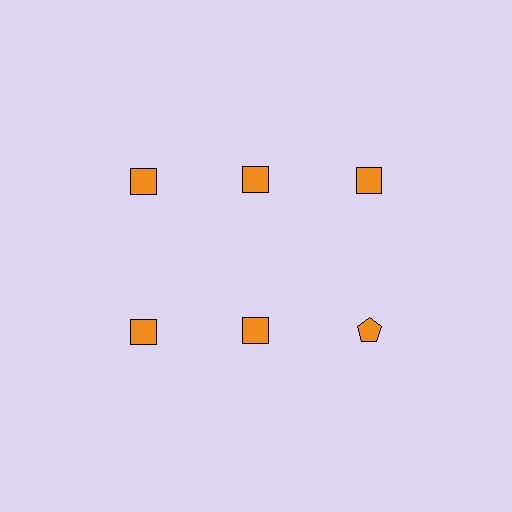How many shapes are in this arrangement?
There are 6 shapes arranged in a grid pattern.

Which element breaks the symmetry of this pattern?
The orange pentagon in the second row, center column breaks the symmetry. All other shapes are orange squares.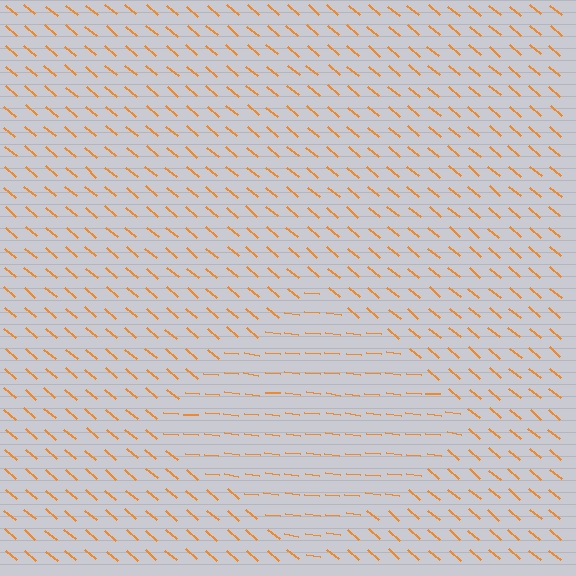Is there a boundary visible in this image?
Yes, there is a texture boundary formed by a change in line orientation.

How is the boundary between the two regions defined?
The boundary is defined purely by a change in line orientation (approximately 35 degrees difference). All lines are the same color and thickness.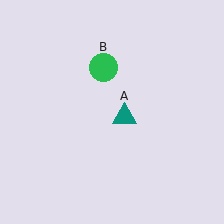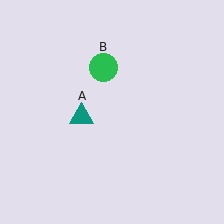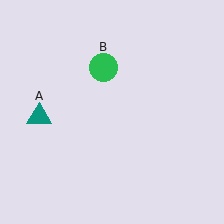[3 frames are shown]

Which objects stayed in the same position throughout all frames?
Green circle (object B) remained stationary.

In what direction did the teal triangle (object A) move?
The teal triangle (object A) moved left.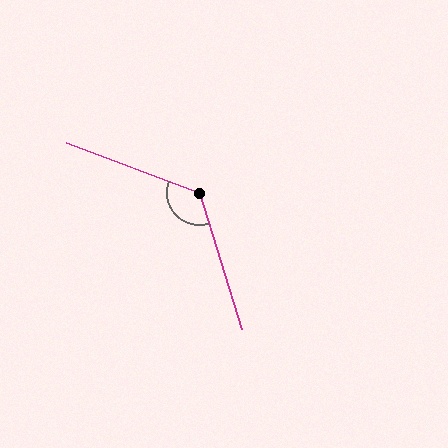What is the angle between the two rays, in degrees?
Approximately 128 degrees.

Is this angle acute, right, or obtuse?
It is obtuse.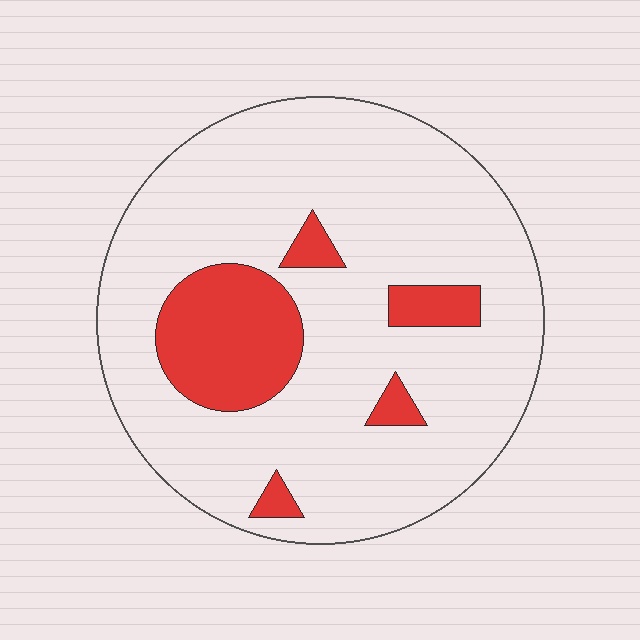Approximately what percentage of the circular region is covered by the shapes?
Approximately 15%.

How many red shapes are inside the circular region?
5.